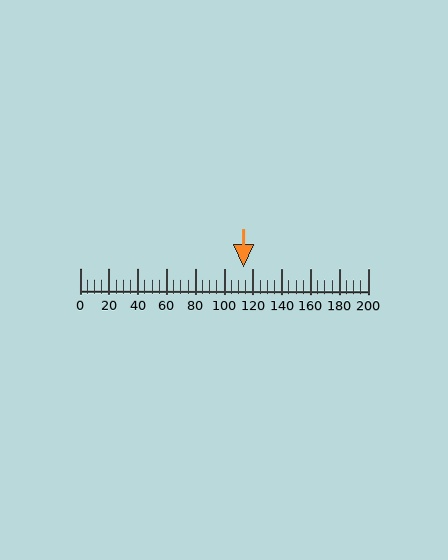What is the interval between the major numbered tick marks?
The major tick marks are spaced 20 units apart.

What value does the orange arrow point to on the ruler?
The orange arrow points to approximately 114.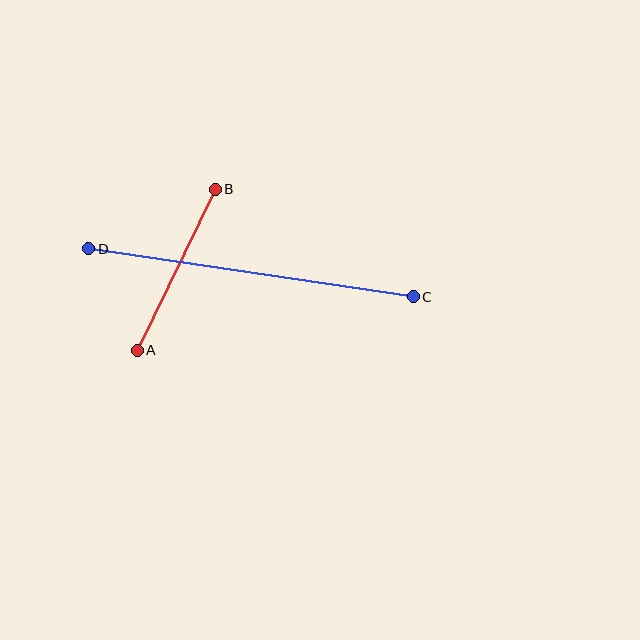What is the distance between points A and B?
The distance is approximately 179 pixels.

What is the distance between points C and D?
The distance is approximately 328 pixels.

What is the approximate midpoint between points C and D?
The midpoint is at approximately (251, 273) pixels.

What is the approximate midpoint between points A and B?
The midpoint is at approximately (176, 270) pixels.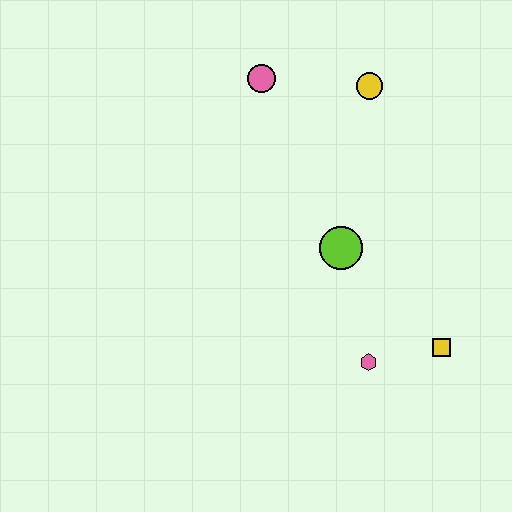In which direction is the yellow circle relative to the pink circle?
The yellow circle is to the right of the pink circle.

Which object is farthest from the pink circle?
The yellow square is farthest from the pink circle.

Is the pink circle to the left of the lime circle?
Yes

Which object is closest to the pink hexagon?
The yellow square is closest to the pink hexagon.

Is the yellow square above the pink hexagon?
Yes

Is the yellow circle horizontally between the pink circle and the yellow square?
Yes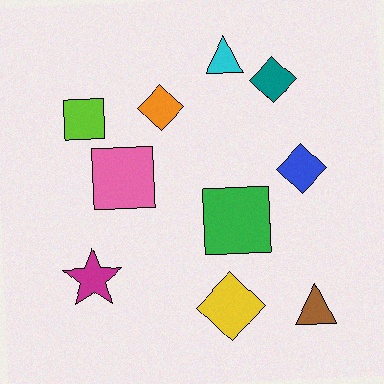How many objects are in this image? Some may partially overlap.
There are 10 objects.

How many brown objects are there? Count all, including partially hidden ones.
There is 1 brown object.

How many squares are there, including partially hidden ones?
There are 3 squares.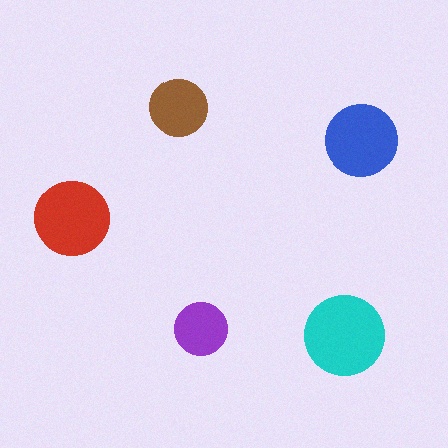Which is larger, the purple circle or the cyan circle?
The cyan one.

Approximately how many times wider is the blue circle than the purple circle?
About 1.5 times wider.